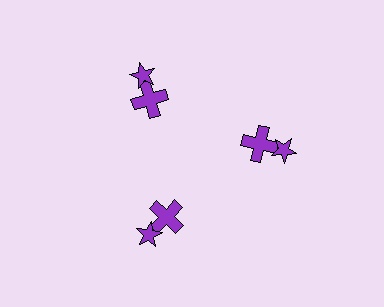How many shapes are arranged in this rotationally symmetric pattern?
There are 6 shapes, arranged in 3 groups of 2.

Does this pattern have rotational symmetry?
Yes, this pattern has 3-fold rotational symmetry. It looks the same after rotating 120 degrees around the center.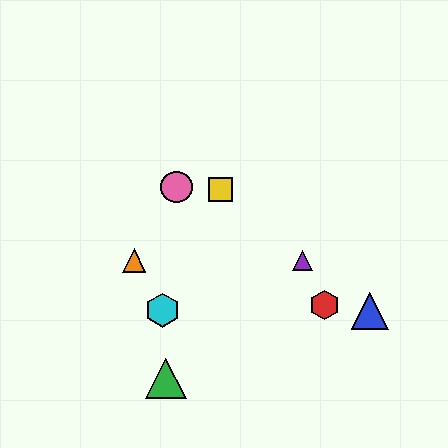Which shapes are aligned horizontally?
The purple triangle, the orange triangle are aligned horizontally.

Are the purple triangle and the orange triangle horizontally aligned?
Yes, both are at y≈261.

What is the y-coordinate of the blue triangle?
The blue triangle is at y≈311.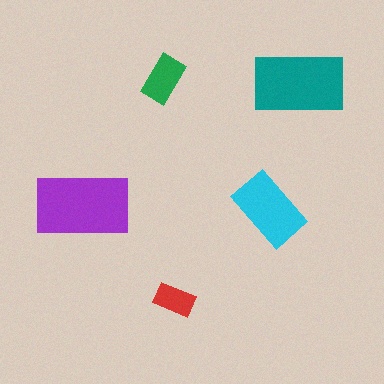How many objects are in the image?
There are 5 objects in the image.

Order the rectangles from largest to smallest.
the purple one, the teal one, the cyan one, the green one, the red one.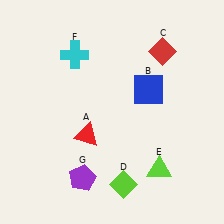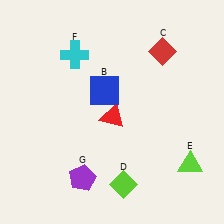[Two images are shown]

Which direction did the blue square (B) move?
The blue square (B) moved left.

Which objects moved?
The objects that moved are: the red triangle (A), the blue square (B), the lime triangle (E).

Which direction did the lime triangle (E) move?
The lime triangle (E) moved right.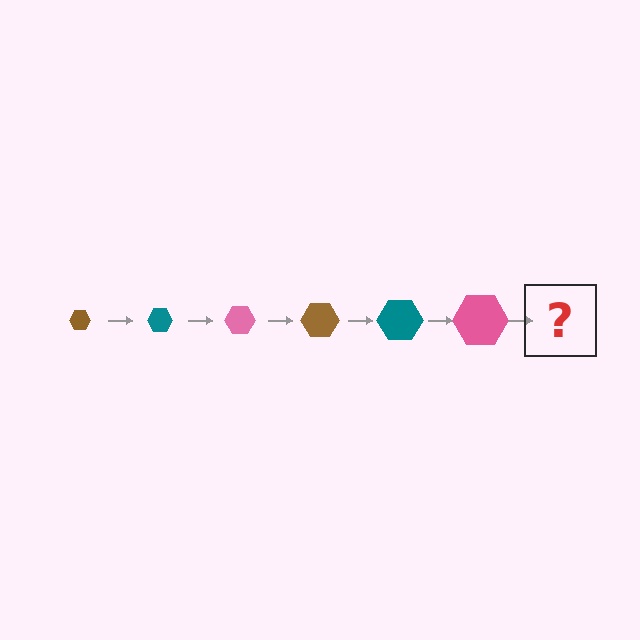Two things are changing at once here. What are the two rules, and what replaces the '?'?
The two rules are that the hexagon grows larger each step and the color cycles through brown, teal, and pink. The '?' should be a brown hexagon, larger than the previous one.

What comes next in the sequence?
The next element should be a brown hexagon, larger than the previous one.